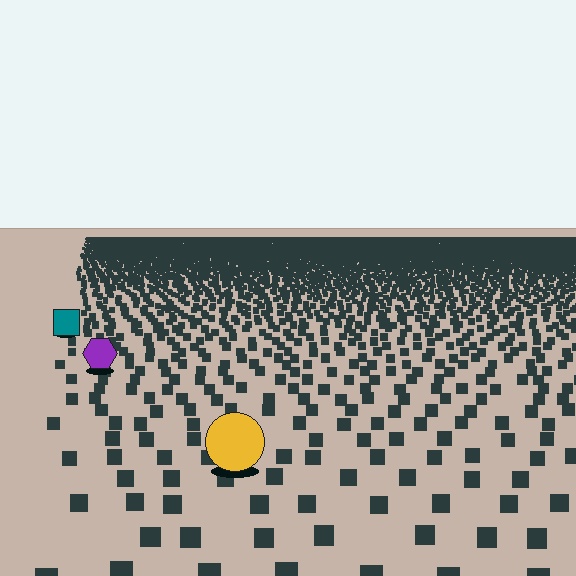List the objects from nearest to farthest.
From nearest to farthest: the yellow circle, the purple hexagon, the teal square.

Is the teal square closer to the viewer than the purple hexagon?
No. The purple hexagon is closer — you can tell from the texture gradient: the ground texture is coarser near it.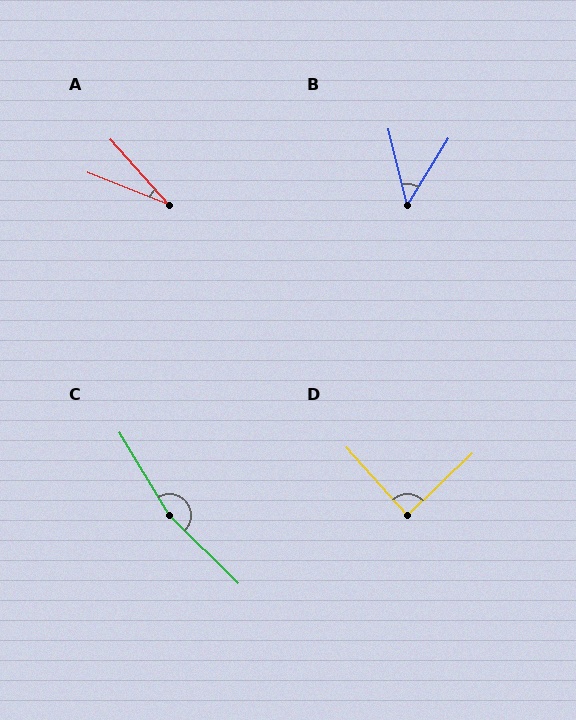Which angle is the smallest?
A, at approximately 27 degrees.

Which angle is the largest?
C, at approximately 166 degrees.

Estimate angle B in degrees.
Approximately 45 degrees.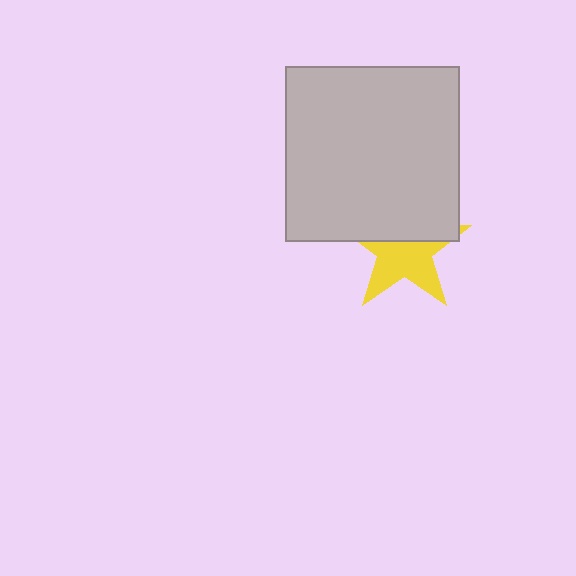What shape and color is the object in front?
The object in front is a light gray square.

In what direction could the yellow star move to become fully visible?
The yellow star could move down. That would shift it out from behind the light gray square entirely.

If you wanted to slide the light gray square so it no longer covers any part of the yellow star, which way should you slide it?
Slide it up — that is the most direct way to separate the two shapes.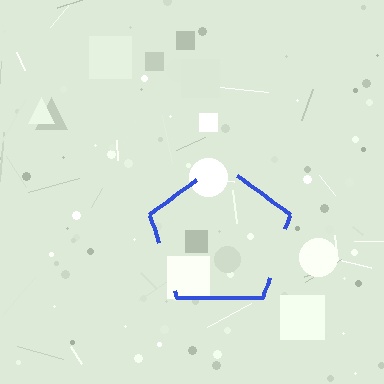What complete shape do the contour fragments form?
The contour fragments form a pentagon.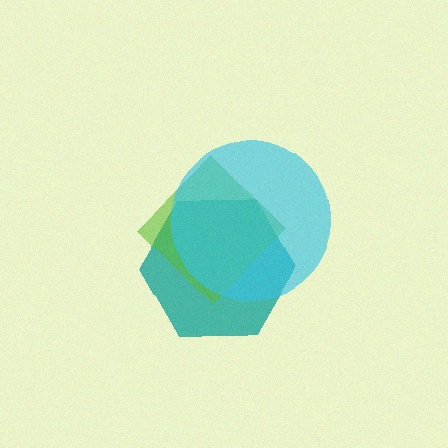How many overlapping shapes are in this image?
There are 3 overlapping shapes in the image.